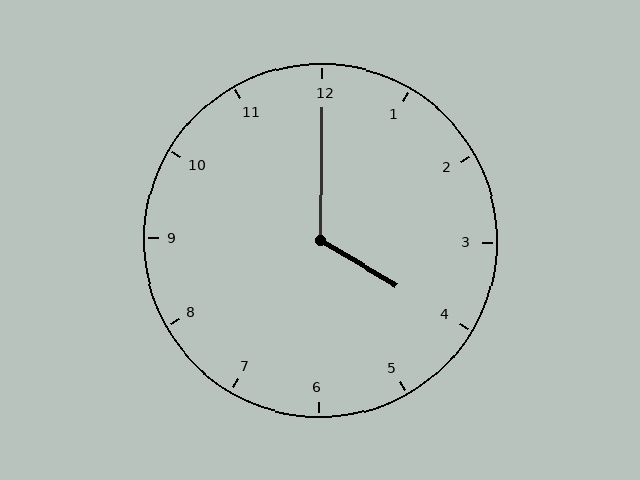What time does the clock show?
4:00.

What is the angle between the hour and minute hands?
Approximately 120 degrees.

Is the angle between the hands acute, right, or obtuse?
It is obtuse.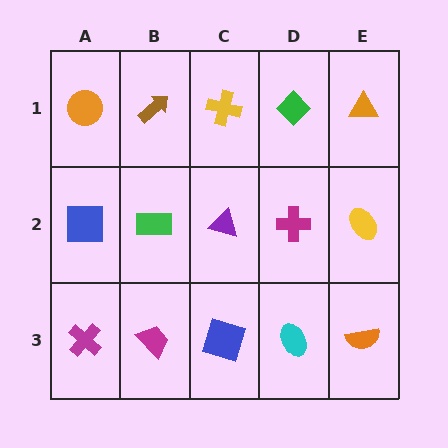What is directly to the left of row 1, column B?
An orange circle.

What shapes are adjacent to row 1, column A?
A blue square (row 2, column A), a brown arrow (row 1, column B).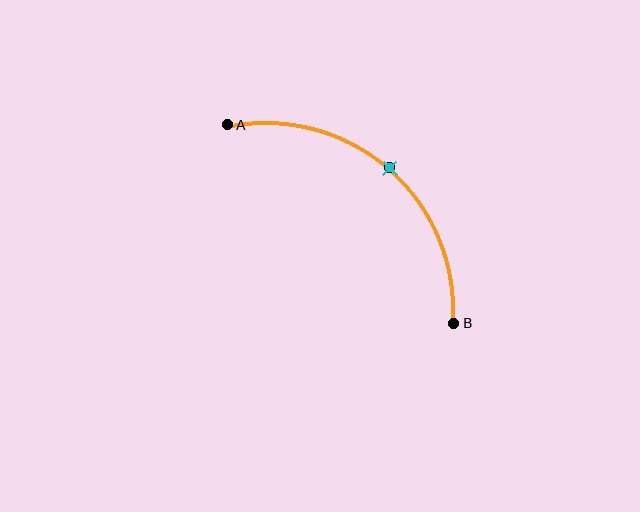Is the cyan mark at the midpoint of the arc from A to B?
Yes. The cyan mark lies on the arc at equal arc-length from both A and B — it is the arc midpoint.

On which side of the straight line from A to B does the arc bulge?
The arc bulges above and to the right of the straight line connecting A and B.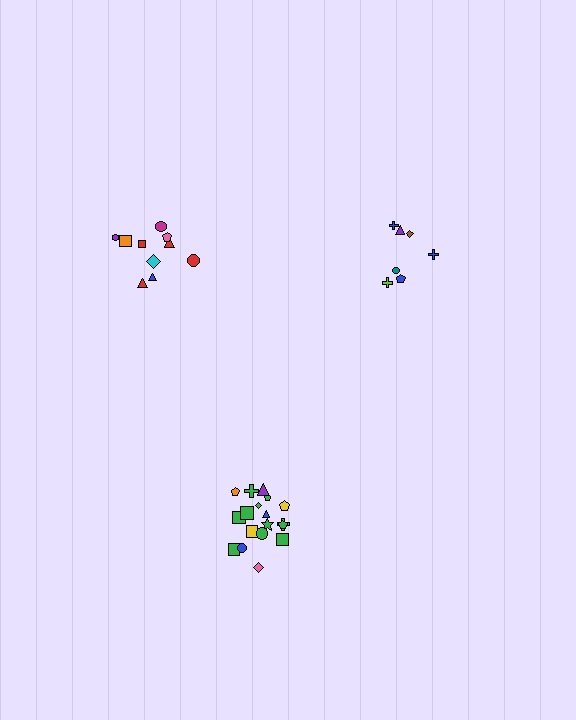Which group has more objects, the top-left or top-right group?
The top-left group.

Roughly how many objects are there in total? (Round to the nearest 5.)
Roughly 35 objects in total.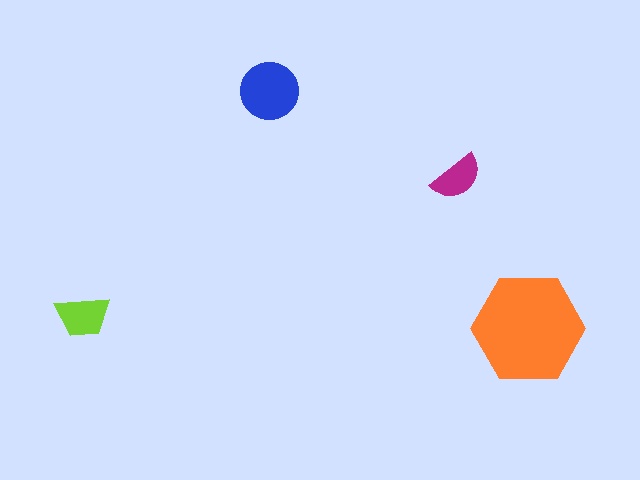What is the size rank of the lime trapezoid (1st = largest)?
3rd.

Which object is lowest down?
The orange hexagon is bottommost.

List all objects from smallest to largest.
The magenta semicircle, the lime trapezoid, the blue circle, the orange hexagon.